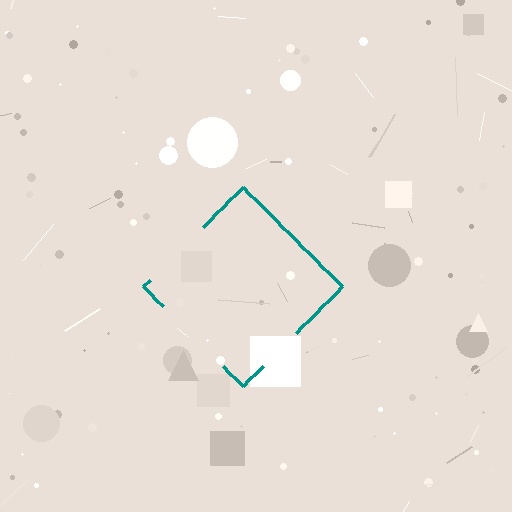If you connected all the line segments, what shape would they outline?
They would outline a diamond.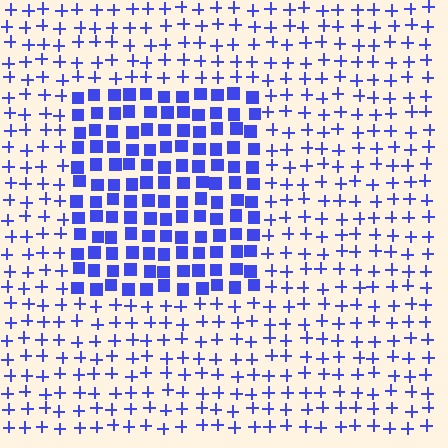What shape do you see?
I see a rectangle.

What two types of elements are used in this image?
The image uses squares inside the rectangle region and plus signs outside it.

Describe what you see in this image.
The image is filled with small blue elements arranged in a uniform grid. A rectangle-shaped region contains squares, while the surrounding area contains plus signs. The boundary is defined purely by the change in element shape.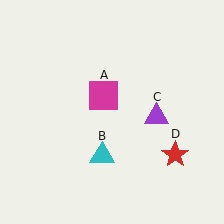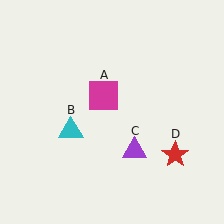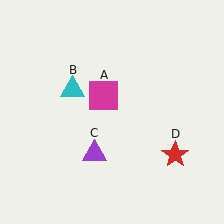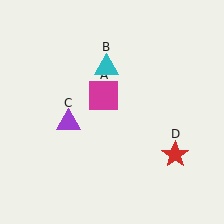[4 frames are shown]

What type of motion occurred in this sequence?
The cyan triangle (object B), purple triangle (object C) rotated clockwise around the center of the scene.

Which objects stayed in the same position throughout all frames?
Magenta square (object A) and red star (object D) remained stationary.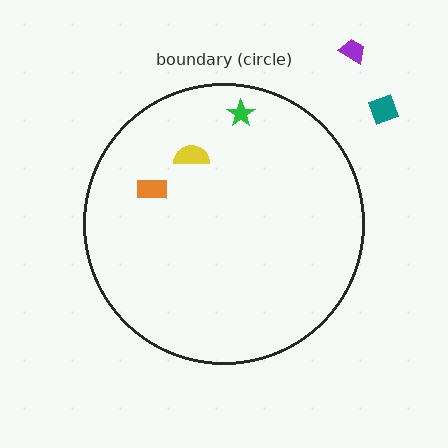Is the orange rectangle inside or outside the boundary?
Inside.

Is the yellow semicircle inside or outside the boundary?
Inside.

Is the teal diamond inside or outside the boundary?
Outside.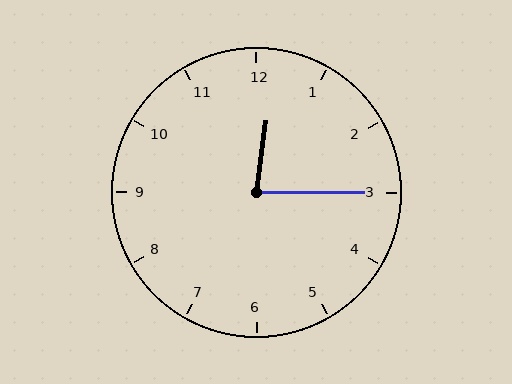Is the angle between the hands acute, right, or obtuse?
It is acute.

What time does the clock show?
12:15.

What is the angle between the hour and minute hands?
Approximately 82 degrees.